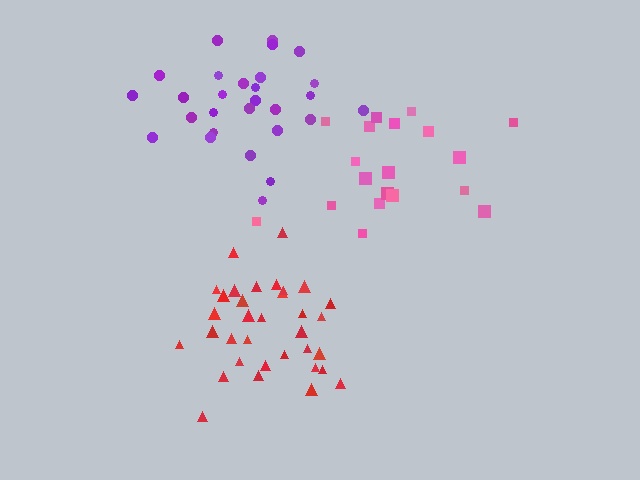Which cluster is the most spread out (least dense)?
Pink.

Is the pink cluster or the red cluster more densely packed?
Red.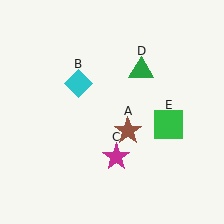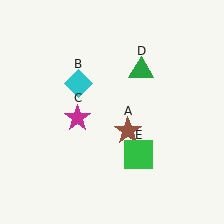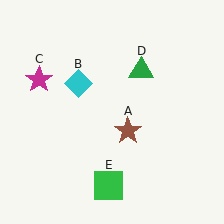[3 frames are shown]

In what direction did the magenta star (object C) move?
The magenta star (object C) moved up and to the left.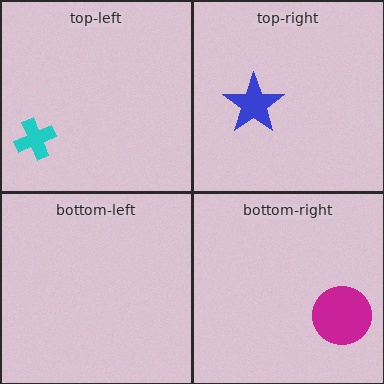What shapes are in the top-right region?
The blue star.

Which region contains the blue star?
The top-right region.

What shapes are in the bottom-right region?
The magenta circle.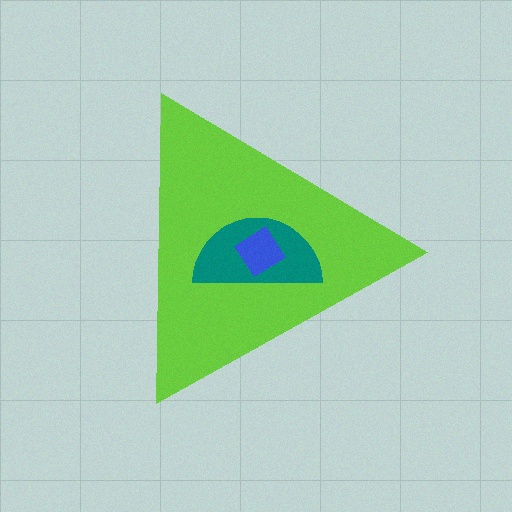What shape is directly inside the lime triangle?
The teal semicircle.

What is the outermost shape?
The lime triangle.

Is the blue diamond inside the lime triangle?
Yes.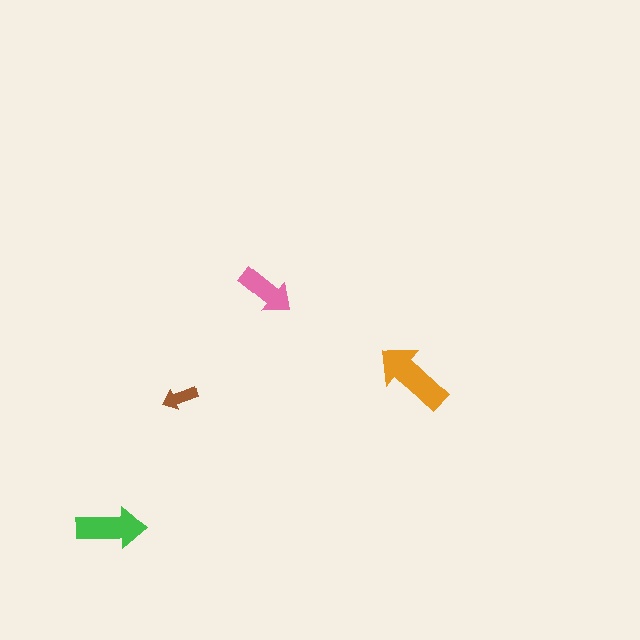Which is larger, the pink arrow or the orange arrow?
The orange one.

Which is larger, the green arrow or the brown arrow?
The green one.